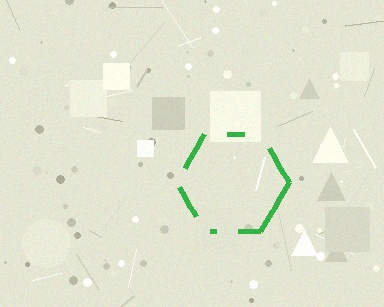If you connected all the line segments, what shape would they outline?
They would outline a hexagon.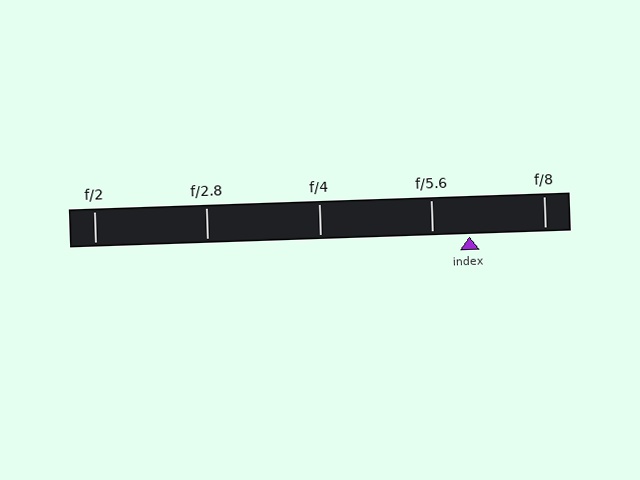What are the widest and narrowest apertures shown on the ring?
The widest aperture shown is f/2 and the narrowest is f/8.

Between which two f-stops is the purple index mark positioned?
The index mark is between f/5.6 and f/8.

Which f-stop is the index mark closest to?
The index mark is closest to f/5.6.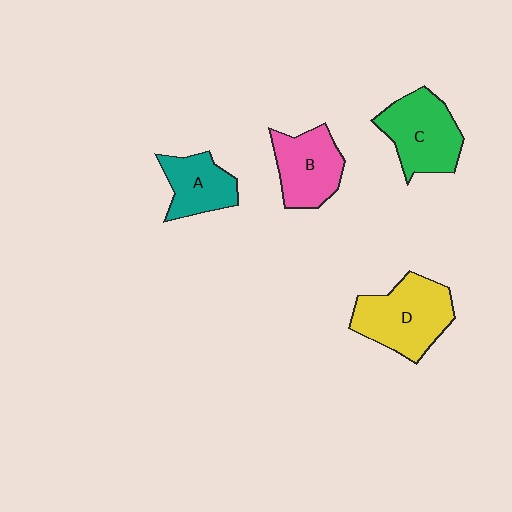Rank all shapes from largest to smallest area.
From largest to smallest: D (yellow), C (green), B (pink), A (teal).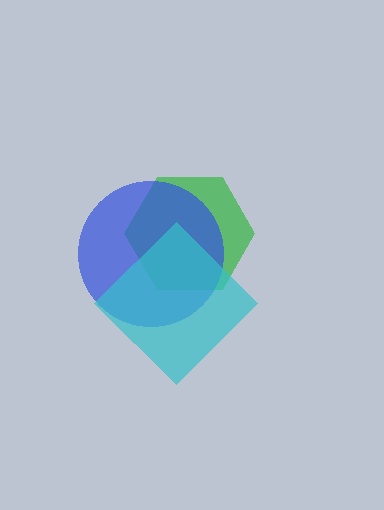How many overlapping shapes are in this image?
There are 3 overlapping shapes in the image.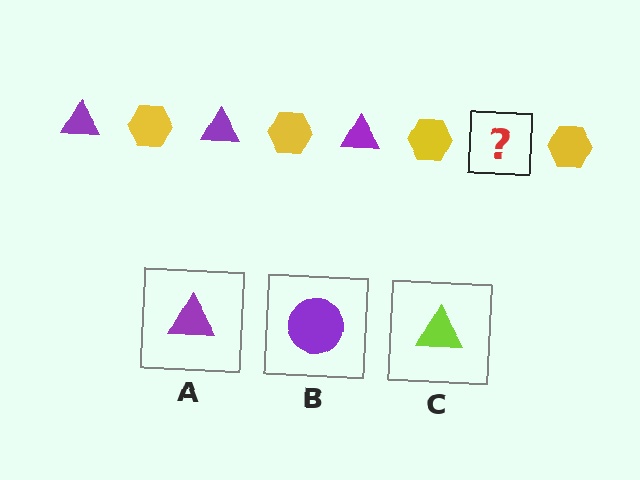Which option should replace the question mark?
Option A.